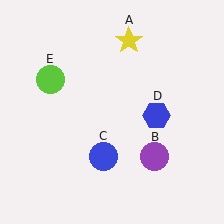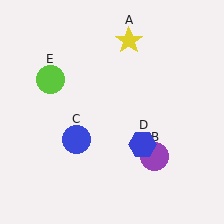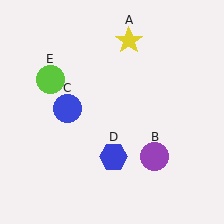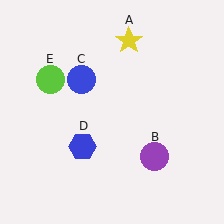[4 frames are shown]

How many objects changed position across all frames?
2 objects changed position: blue circle (object C), blue hexagon (object D).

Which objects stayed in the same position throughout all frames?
Yellow star (object A) and purple circle (object B) and lime circle (object E) remained stationary.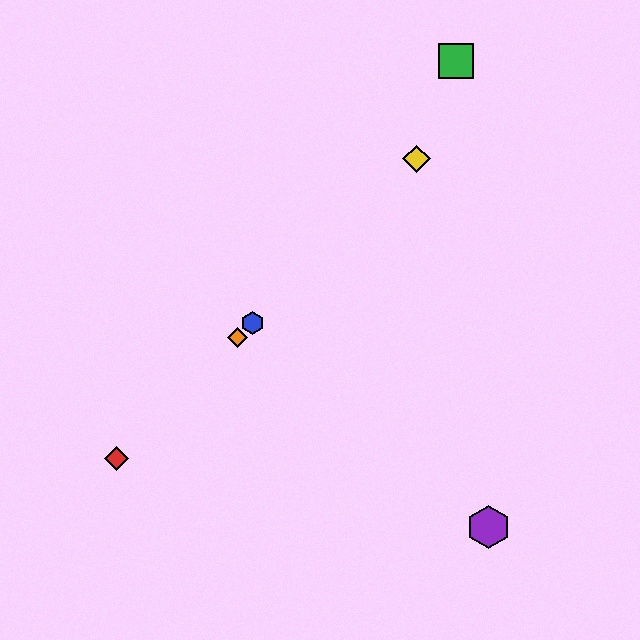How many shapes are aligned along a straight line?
4 shapes (the red diamond, the blue hexagon, the yellow diamond, the orange diamond) are aligned along a straight line.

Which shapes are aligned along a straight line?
The red diamond, the blue hexagon, the yellow diamond, the orange diamond are aligned along a straight line.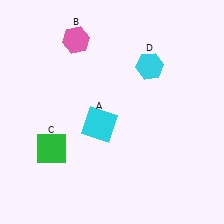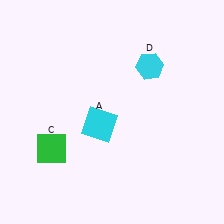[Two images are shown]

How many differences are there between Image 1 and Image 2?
There is 1 difference between the two images.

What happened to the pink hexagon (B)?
The pink hexagon (B) was removed in Image 2. It was in the top-left area of Image 1.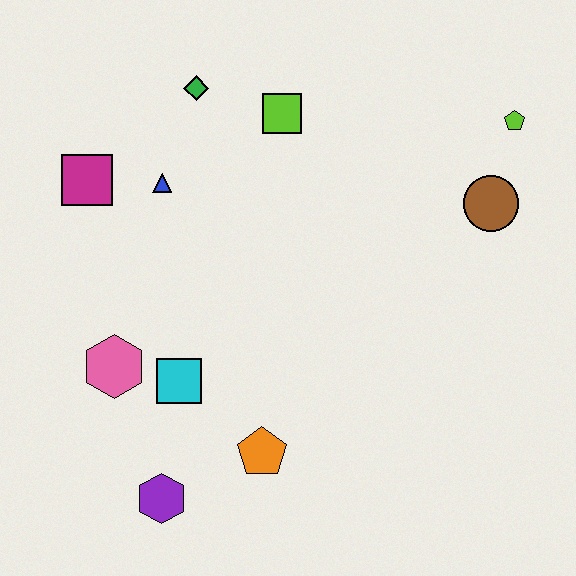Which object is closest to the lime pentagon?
The brown circle is closest to the lime pentagon.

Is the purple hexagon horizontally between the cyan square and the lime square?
No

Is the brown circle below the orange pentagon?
No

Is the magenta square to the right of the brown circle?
No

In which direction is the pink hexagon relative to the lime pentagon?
The pink hexagon is to the left of the lime pentagon.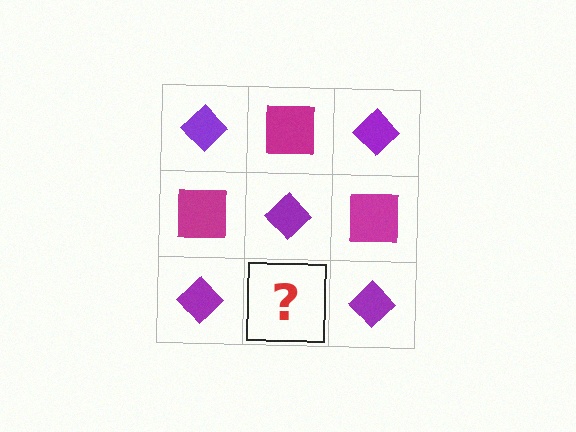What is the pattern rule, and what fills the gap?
The rule is that it alternates purple diamond and magenta square in a checkerboard pattern. The gap should be filled with a magenta square.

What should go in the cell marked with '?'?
The missing cell should contain a magenta square.